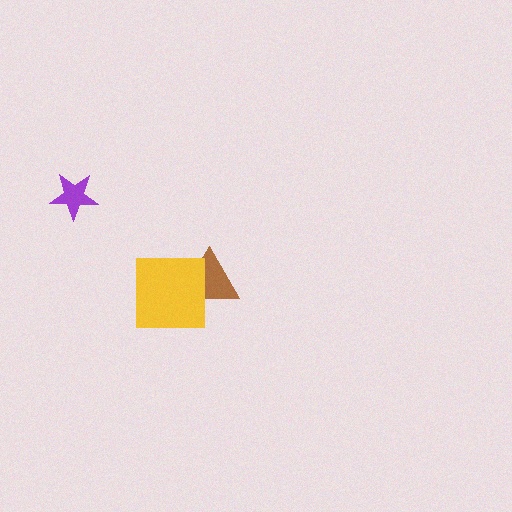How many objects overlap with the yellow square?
1 object overlaps with the yellow square.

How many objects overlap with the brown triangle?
1 object overlaps with the brown triangle.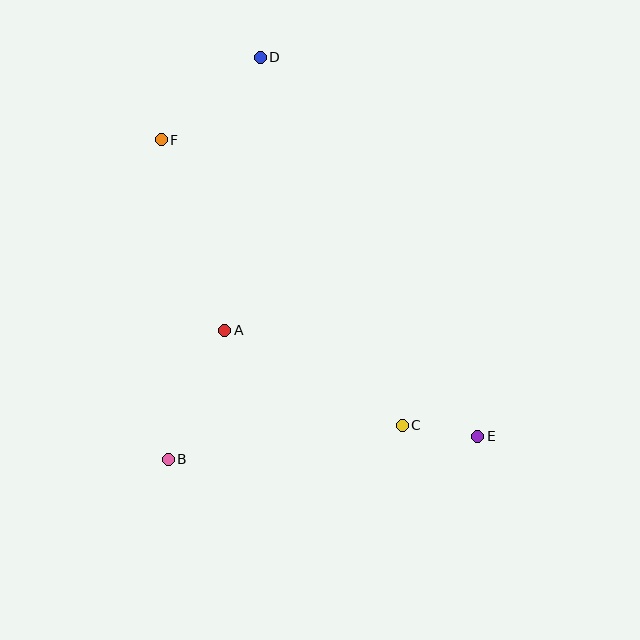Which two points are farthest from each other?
Points D and E are farthest from each other.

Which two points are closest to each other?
Points C and E are closest to each other.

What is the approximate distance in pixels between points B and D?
The distance between B and D is approximately 413 pixels.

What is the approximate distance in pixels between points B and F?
The distance between B and F is approximately 320 pixels.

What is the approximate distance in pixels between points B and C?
The distance between B and C is approximately 237 pixels.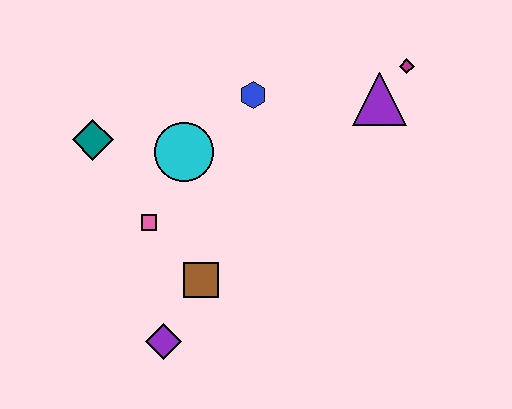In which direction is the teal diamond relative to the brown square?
The teal diamond is above the brown square.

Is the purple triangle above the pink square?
Yes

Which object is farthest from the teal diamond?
The magenta diamond is farthest from the teal diamond.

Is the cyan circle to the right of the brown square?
No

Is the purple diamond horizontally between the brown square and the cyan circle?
No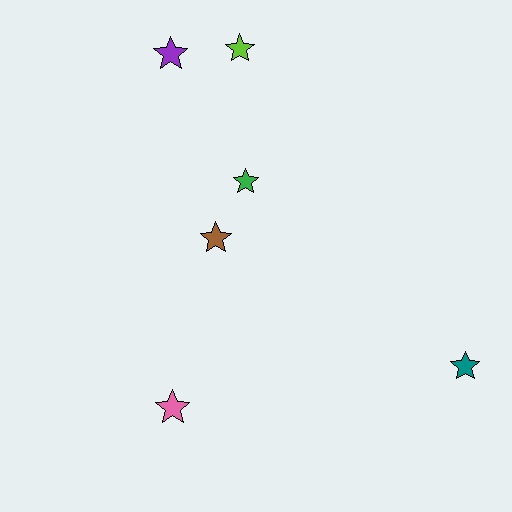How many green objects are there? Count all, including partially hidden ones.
There is 1 green object.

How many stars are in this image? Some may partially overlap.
There are 6 stars.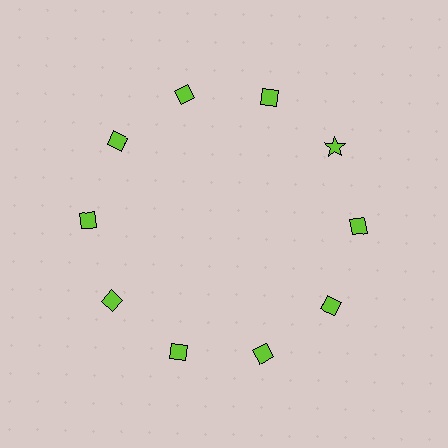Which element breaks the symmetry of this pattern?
The lime star at roughly the 2 o'clock position breaks the symmetry. All other shapes are lime diamonds.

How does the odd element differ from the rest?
It has a different shape: star instead of diamond.